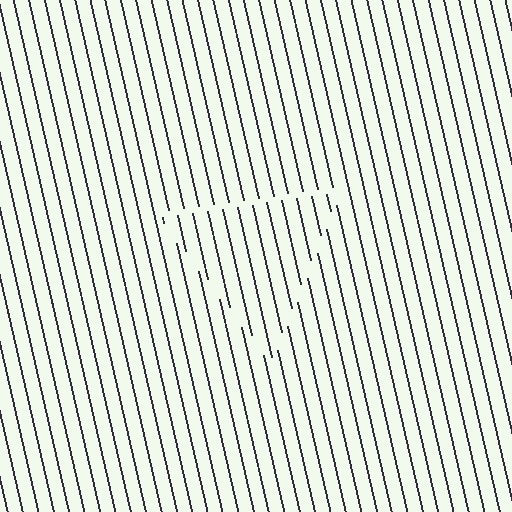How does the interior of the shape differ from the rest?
The interior of the shape contains the same grating, shifted by half a period — the contour is defined by the phase discontinuity where line-ends from the inner and outer gratings abut.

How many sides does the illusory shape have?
3 sides — the line-ends trace a triangle.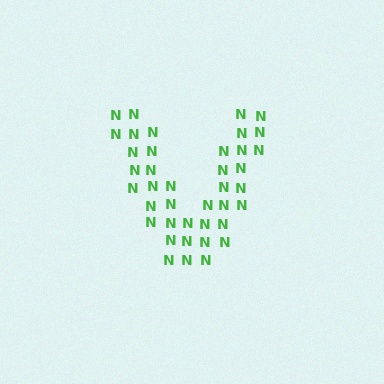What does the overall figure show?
The overall figure shows the letter V.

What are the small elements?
The small elements are letter N's.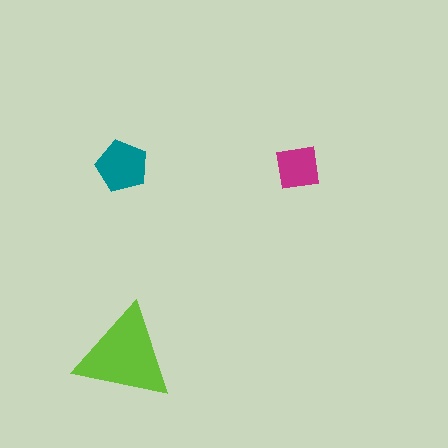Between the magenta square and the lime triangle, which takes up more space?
The lime triangle.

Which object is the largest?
The lime triangle.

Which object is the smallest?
The magenta square.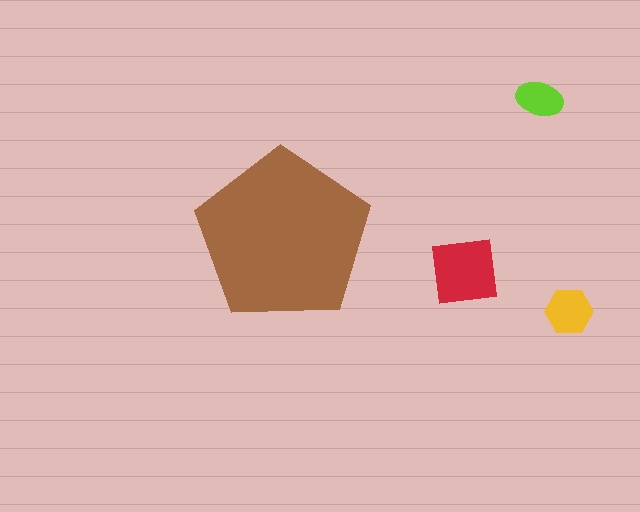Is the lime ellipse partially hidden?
No, the lime ellipse is fully visible.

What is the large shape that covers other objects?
A brown pentagon.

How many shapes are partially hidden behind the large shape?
0 shapes are partially hidden.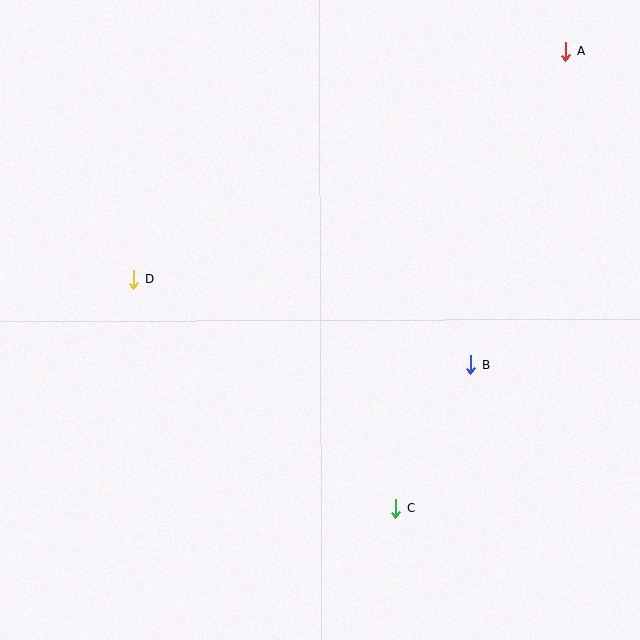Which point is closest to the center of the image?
Point B at (471, 365) is closest to the center.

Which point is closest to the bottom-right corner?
Point C is closest to the bottom-right corner.